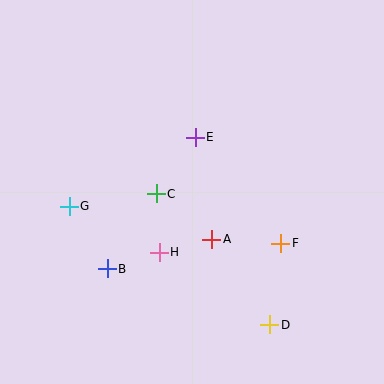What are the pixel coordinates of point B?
Point B is at (107, 269).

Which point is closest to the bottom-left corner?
Point B is closest to the bottom-left corner.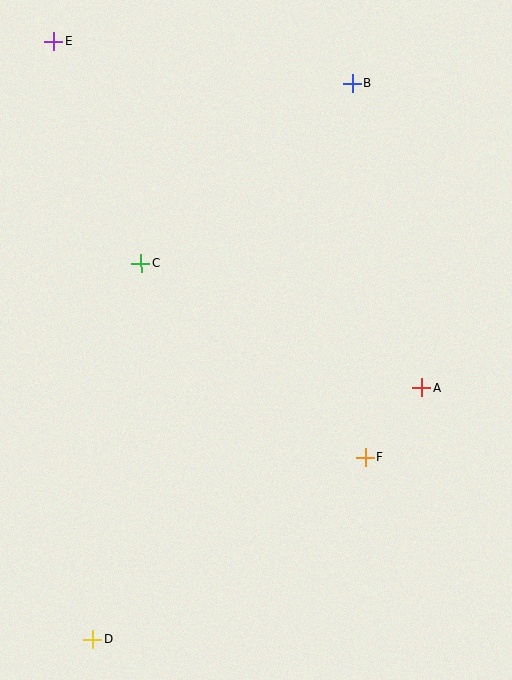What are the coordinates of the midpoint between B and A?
The midpoint between B and A is at (387, 236).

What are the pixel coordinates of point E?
Point E is at (54, 42).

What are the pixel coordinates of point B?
Point B is at (353, 83).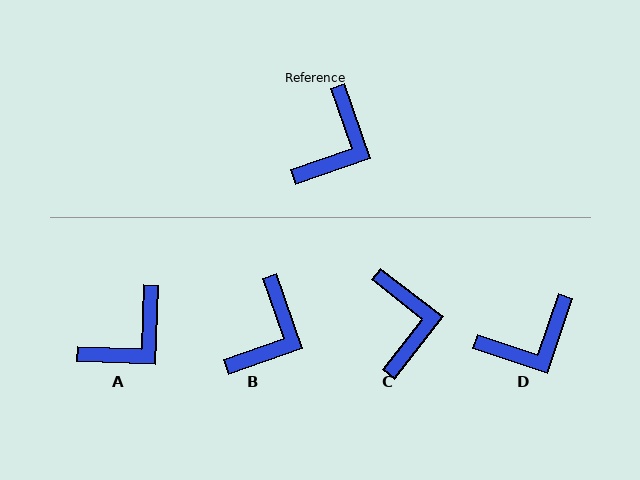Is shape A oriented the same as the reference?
No, it is off by about 21 degrees.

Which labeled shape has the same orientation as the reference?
B.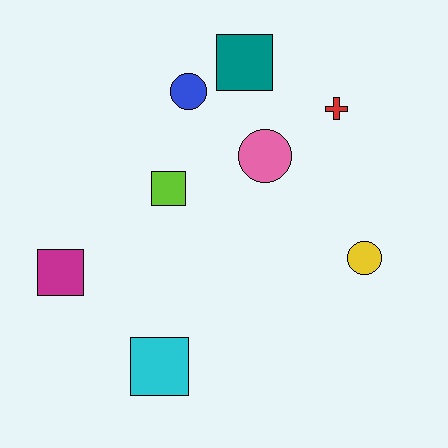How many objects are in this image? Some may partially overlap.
There are 8 objects.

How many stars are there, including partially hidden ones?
There are no stars.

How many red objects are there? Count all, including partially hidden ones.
There is 1 red object.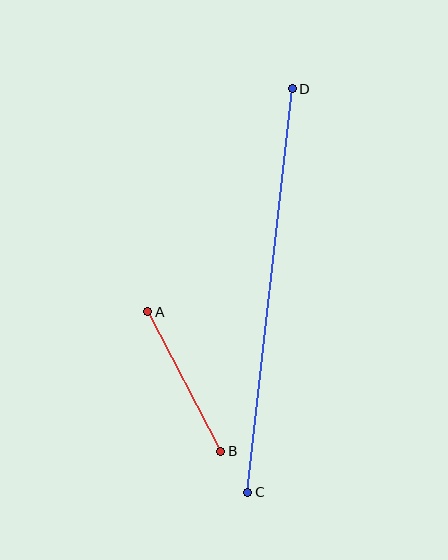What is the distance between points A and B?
The distance is approximately 158 pixels.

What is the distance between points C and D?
The distance is approximately 406 pixels.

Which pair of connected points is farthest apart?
Points C and D are farthest apart.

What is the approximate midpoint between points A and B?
The midpoint is at approximately (184, 381) pixels.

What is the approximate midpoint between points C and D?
The midpoint is at approximately (270, 290) pixels.